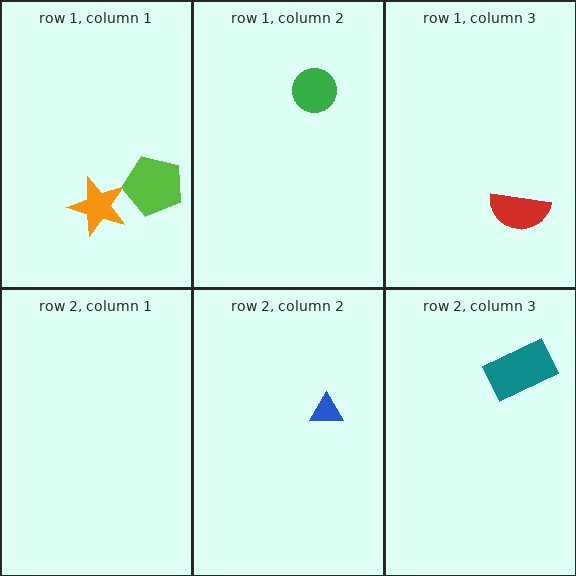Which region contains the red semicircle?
The row 1, column 3 region.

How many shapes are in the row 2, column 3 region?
1.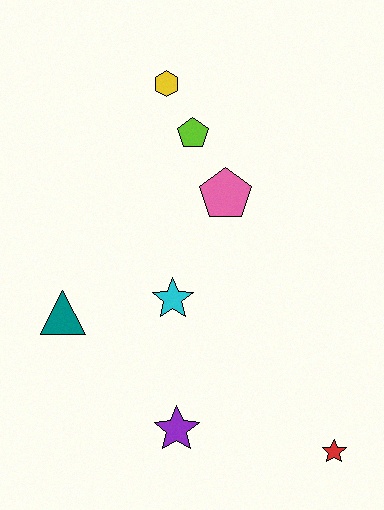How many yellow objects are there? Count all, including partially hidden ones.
There is 1 yellow object.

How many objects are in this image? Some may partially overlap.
There are 7 objects.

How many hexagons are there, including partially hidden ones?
There is 1 hexagon.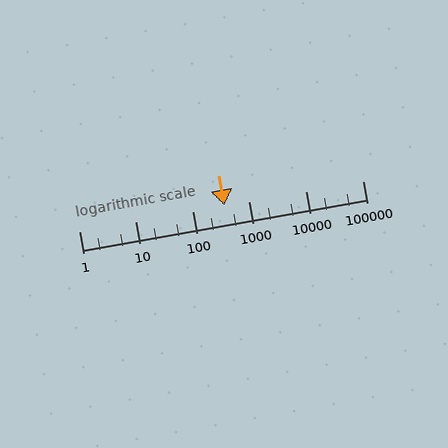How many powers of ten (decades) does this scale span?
The scale spans 5 decades, from 1 to 100000.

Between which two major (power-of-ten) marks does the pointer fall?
The pointer is between 100 and 1000.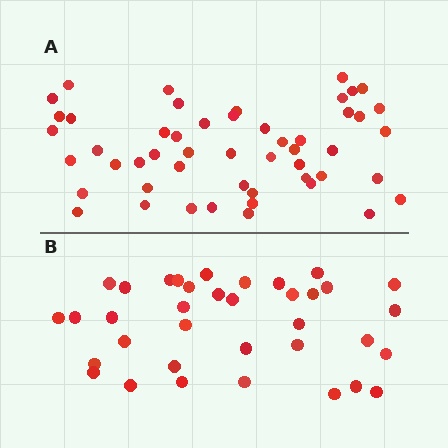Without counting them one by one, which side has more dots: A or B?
Region A (the top region) has more dots.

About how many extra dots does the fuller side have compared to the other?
Region A has approximately 15 more dots than region B.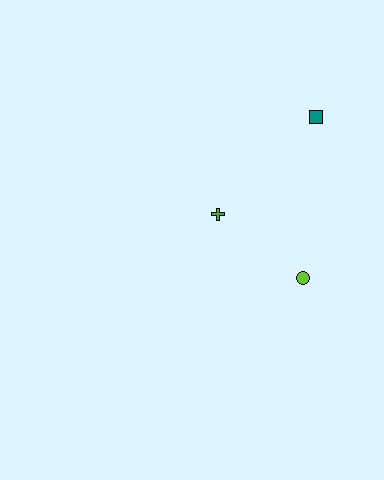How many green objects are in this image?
There is 1 green object.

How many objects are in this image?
There are 3 objects.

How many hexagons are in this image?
There are no hexagons.